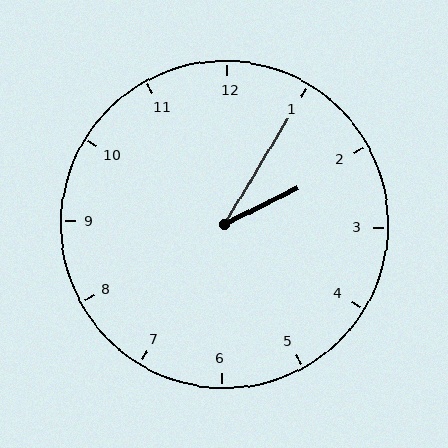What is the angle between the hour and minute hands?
Approximately 32 degrees.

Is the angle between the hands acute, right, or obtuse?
It is acute.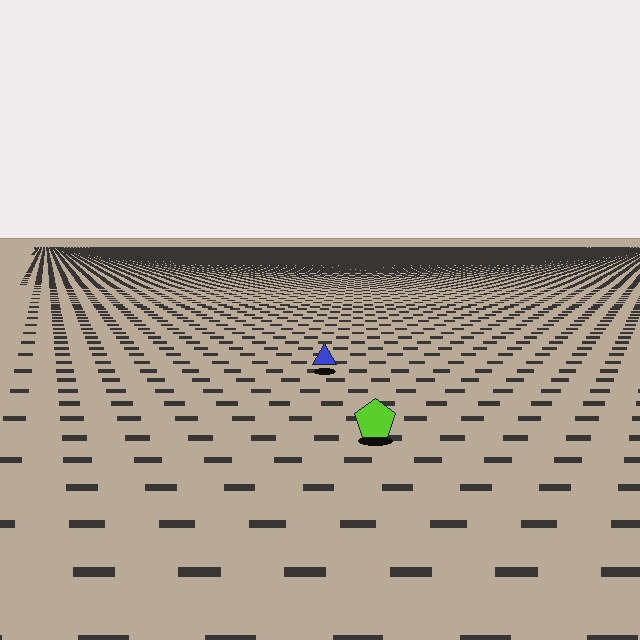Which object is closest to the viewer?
The lime pentagon is closest. The texture marks near it are larger and more spread out.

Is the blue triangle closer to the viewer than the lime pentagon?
No. The lime pentagon is closer — you can tell from the texture gradient: the ground texture is coarser near it.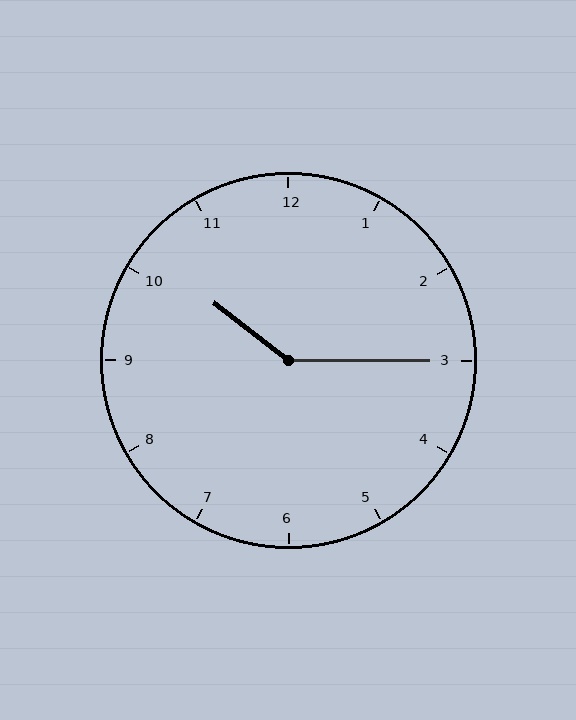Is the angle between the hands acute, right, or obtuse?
It is obtuse.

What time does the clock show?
10:15.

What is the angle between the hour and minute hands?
Approximately 142 degrees.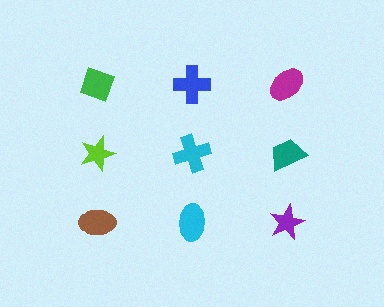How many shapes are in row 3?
3 shapes.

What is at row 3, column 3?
A purple star.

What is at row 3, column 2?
A cyan ellipse.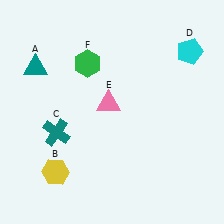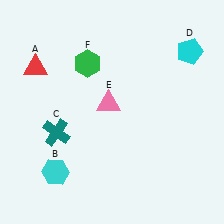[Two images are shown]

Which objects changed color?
A changed from teal to red. B changed from yellow to cyan.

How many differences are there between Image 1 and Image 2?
There are 2 differences between the two images.